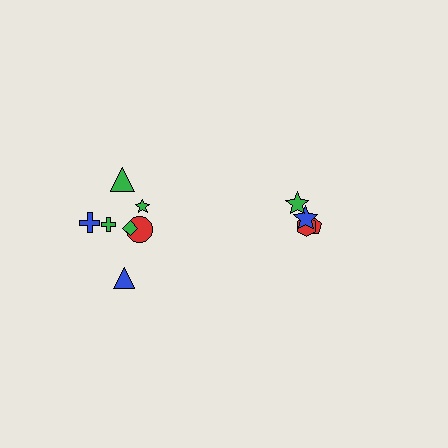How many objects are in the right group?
There are 4 objects.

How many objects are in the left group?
There are 7 objects.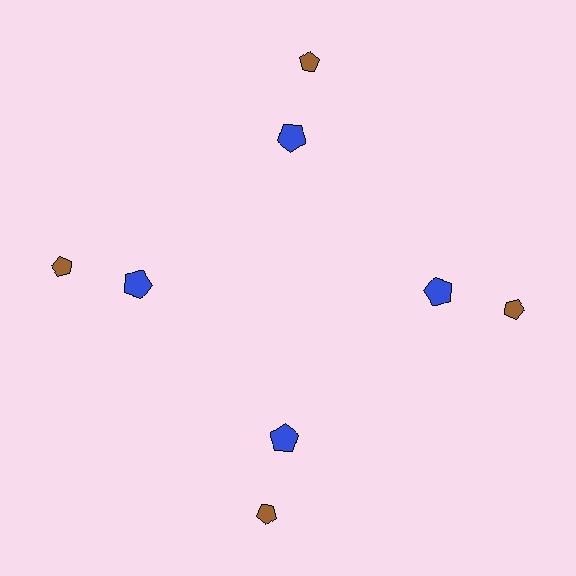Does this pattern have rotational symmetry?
Yes, this pattern has 4-fold rotational symmetry. It looks the same after rotating 90 degrees around the center.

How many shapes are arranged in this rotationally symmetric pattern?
There are 8 shapes, arranged in 4 groups of 2.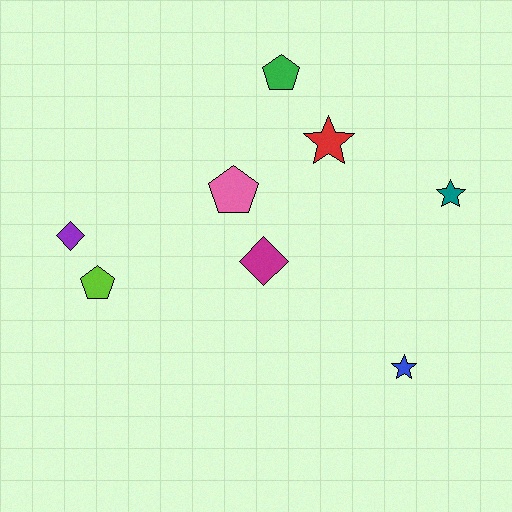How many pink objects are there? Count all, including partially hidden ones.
There is 1 pink object.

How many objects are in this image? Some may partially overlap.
There are 8 objects.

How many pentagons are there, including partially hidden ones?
There are 3 pentagons.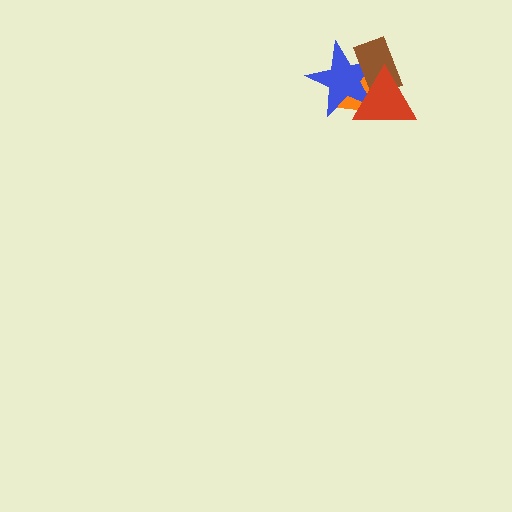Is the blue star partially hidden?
Yes, it is partially covered by another shape.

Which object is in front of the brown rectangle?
The red triangle is in front of the brown rectangle.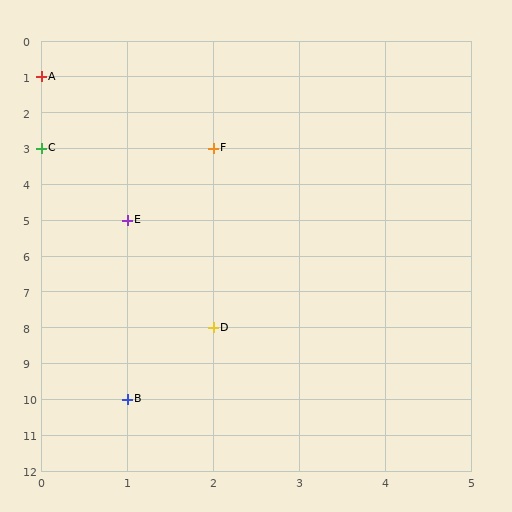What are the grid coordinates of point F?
Point F is at grid coordinates (2, 3).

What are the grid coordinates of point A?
Point A is at grid coordinates (0, 1).